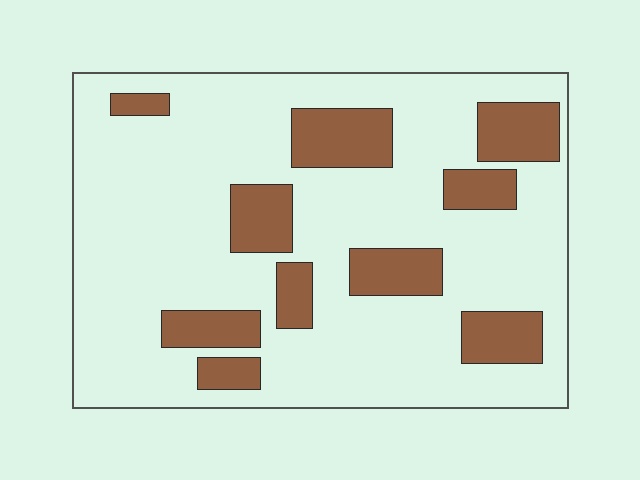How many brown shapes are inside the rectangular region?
10.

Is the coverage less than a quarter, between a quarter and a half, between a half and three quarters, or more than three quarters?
Less than a quarter.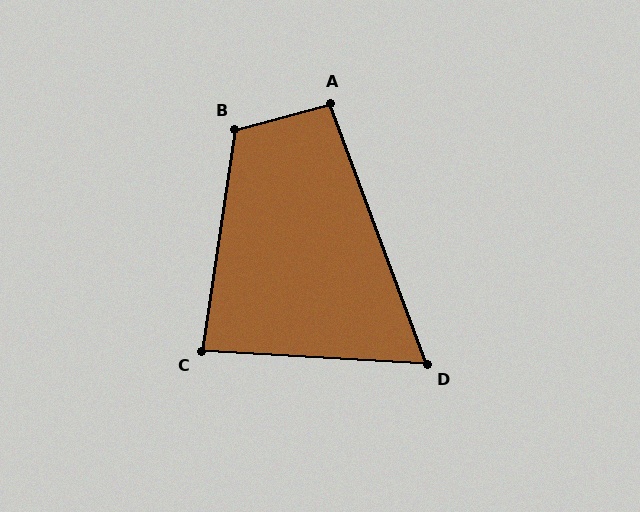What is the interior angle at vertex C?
Approximately 85 degrees (acute).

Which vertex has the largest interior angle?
B, at approximately 114 degrees.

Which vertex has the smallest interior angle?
D, at approximately 66 degrees.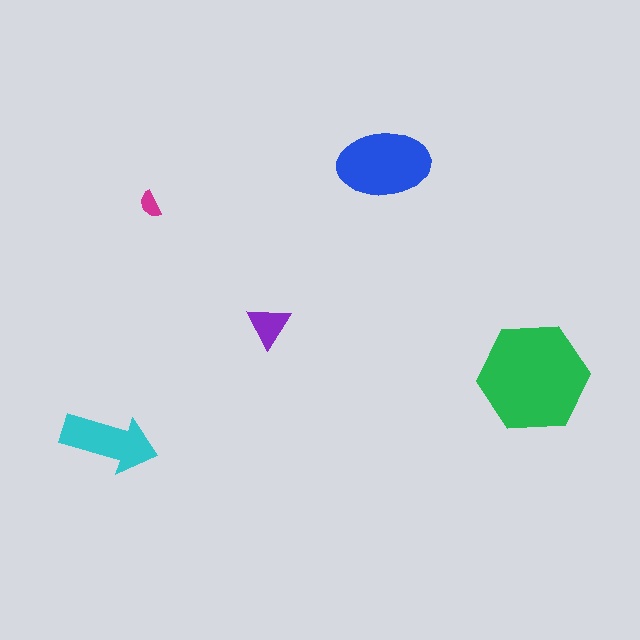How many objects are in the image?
There are 5 objects in the image.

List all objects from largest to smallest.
The green hexagon, the blue ellipse, the cyan arrow, the purple triangle, the magenta semicircle.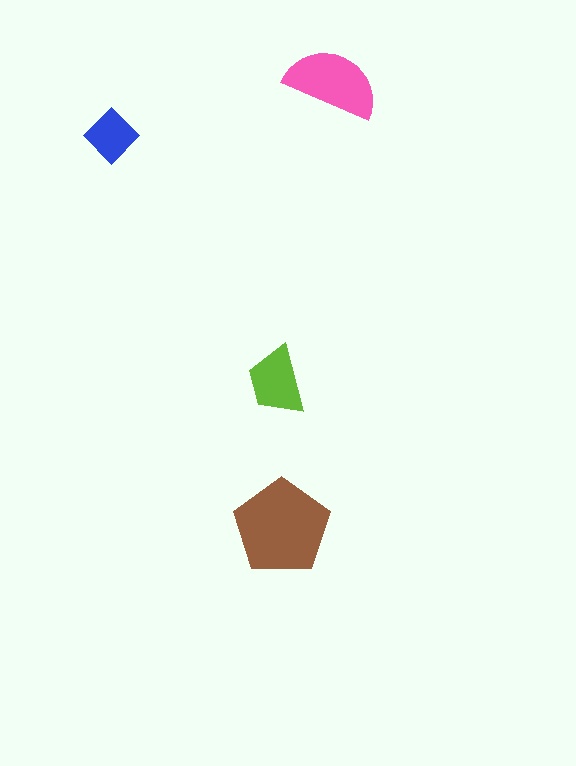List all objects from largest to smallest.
The brown pentagon, the pink semicircle, the lime trapezoid, the blue diamond.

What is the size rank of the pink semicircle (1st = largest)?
2nd.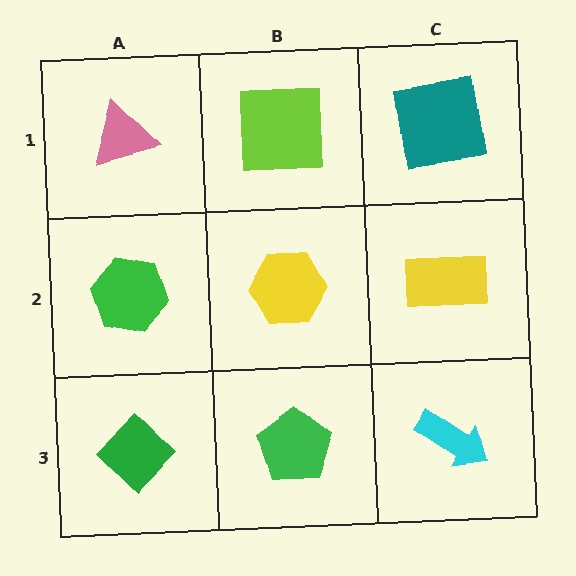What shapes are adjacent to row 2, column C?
A teal square (row 1, column C), a cyan arrow (row 3, column C), a yellow hexagon (row 2, column B).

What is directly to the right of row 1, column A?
A lime square.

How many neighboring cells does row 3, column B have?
3.